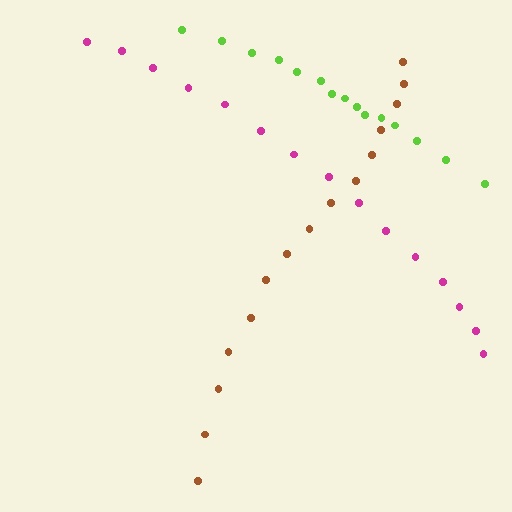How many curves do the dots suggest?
There are 3 distinct paths.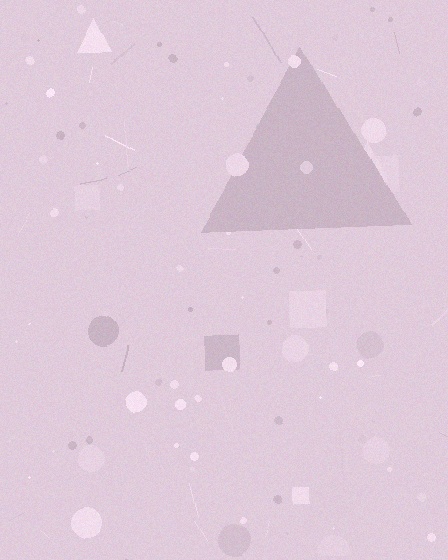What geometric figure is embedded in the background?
A triangle is embedded in the background.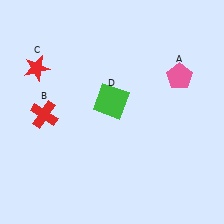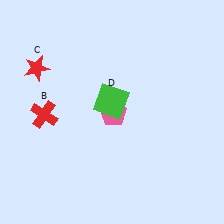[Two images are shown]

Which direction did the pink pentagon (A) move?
The pink pentagon (A) moved left.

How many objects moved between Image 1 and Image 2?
1 object moved between the two images.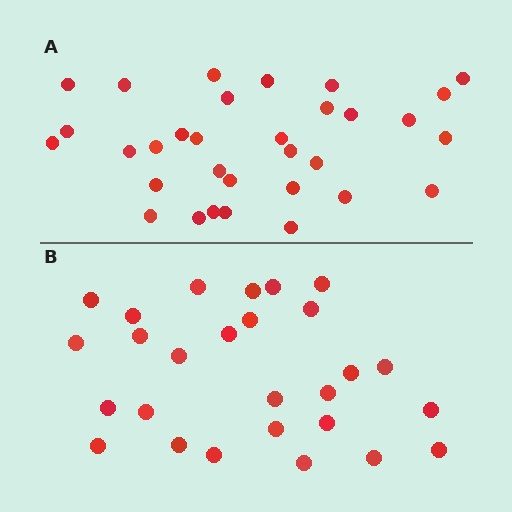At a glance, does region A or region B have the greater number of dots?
Region A (the top region) has more dots.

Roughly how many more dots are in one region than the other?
Region A has about 5 more dots than region B.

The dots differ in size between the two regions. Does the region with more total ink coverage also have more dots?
No. Region B has more total ink coverage because its dots are larger, but region A actually contains more individual dots. Total area can be misleading — the number of items is what matters here.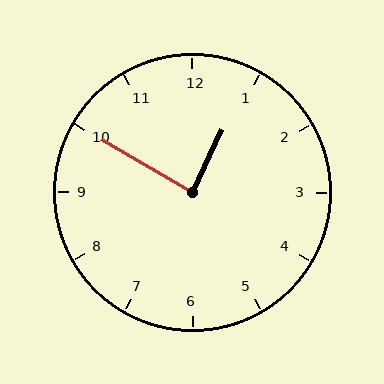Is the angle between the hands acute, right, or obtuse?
It is right.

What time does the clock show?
12:50.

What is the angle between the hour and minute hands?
Approximately 85 degrees.